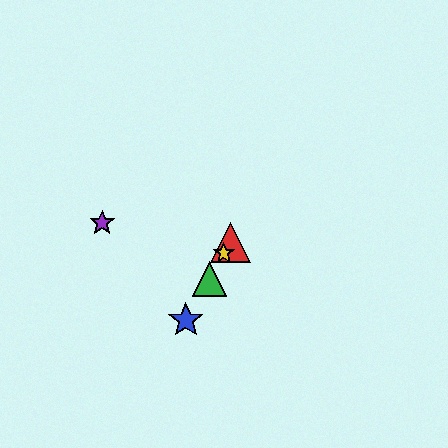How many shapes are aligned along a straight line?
4 shapes (the red triangle, the blue star, the green triangle, the yellow star) are aligned along a straight line.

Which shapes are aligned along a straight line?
The red triangle, the blue star, the green triangle, the yellow star are aligned along a straight line.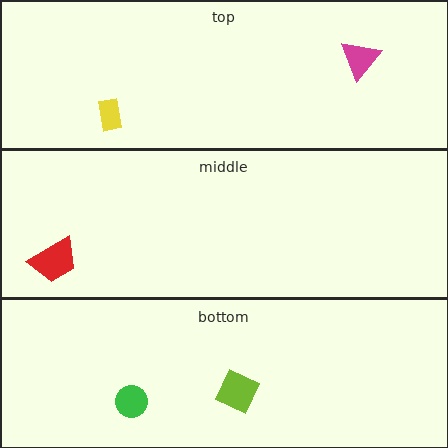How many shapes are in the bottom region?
2.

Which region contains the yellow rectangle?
The top region.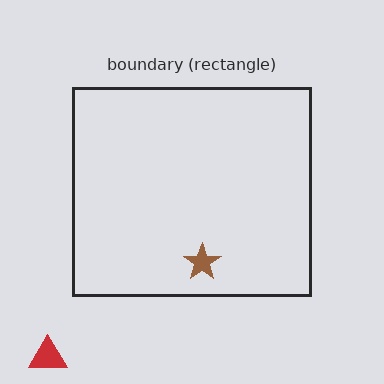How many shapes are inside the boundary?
1 inside, 1 outside.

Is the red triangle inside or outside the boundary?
Outside.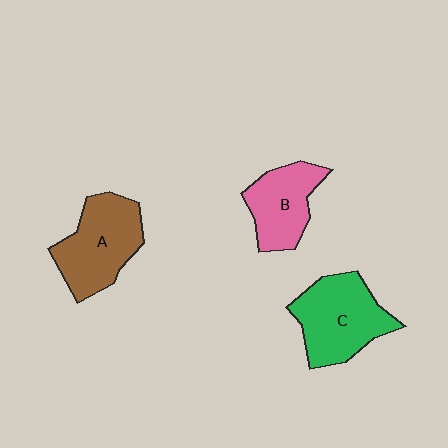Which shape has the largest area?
Shape C (green).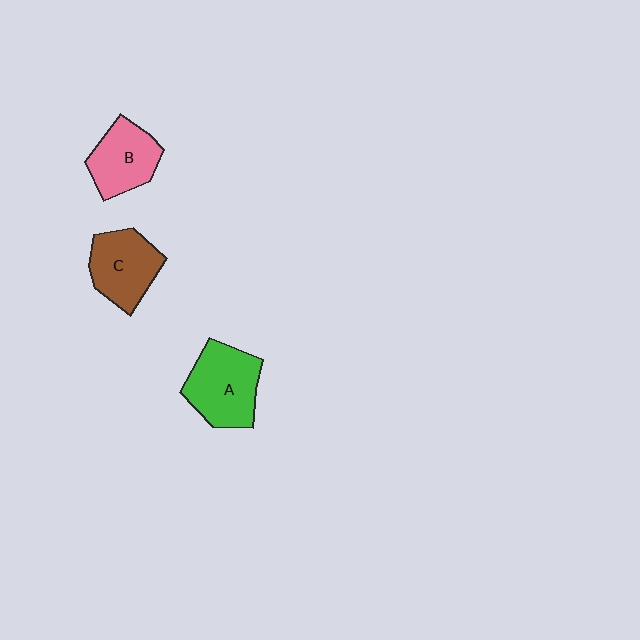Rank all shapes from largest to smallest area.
From largest to smallest: A (green), C (brown), B (pink).